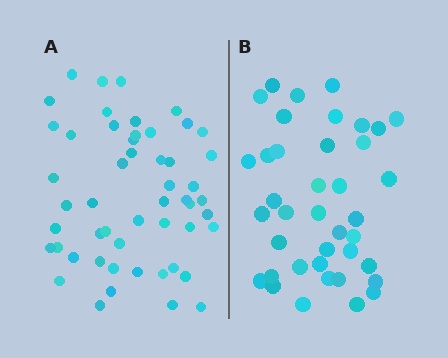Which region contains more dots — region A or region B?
Region A (the left region) has more dots.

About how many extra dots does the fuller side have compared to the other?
Region A has approximately 15 more dots than region B.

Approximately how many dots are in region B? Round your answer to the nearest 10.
About 40 dots. (The exact count is 39, which rounds to 40.)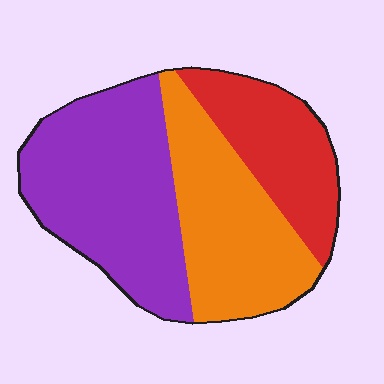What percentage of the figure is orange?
Orange covers 33% of the figure.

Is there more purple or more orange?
Purple.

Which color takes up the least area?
Red, at roughly 25%.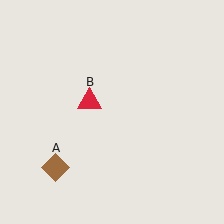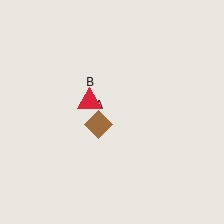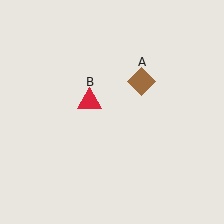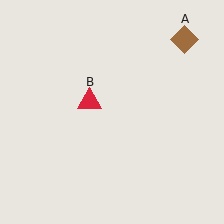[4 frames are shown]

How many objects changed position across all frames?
1 object changed position: brown diamond (object A).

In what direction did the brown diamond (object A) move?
The brown diamond (object A) moved up and to the right.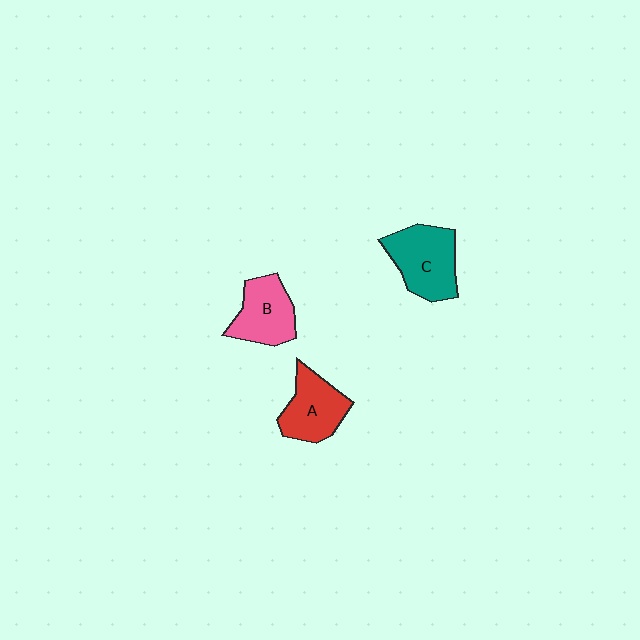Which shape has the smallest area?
Shape B (pink).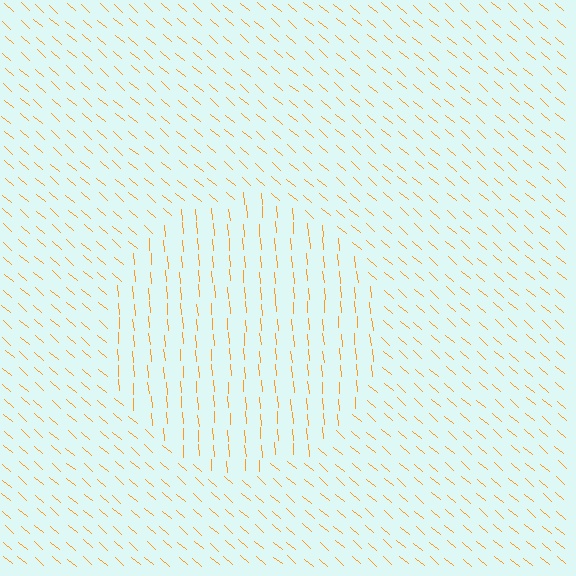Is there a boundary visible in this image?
Yes, there is a texture boundary formed by a change in line orientation.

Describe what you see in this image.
The image is filled with small orange line segments. A circle region in the image has lines oriented differently from the surrounding lines, creating a visible texture boundary.